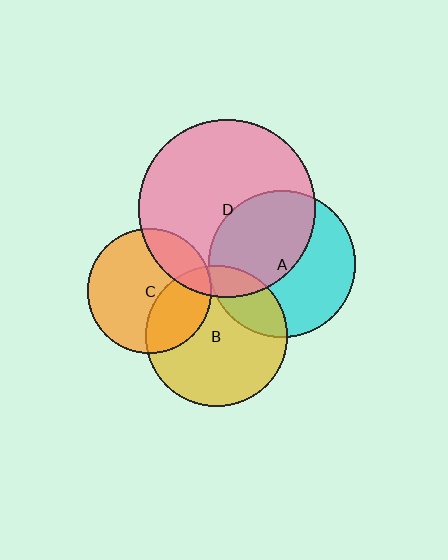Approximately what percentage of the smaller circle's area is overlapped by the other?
Approximately 20%.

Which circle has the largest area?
Circle D (pink).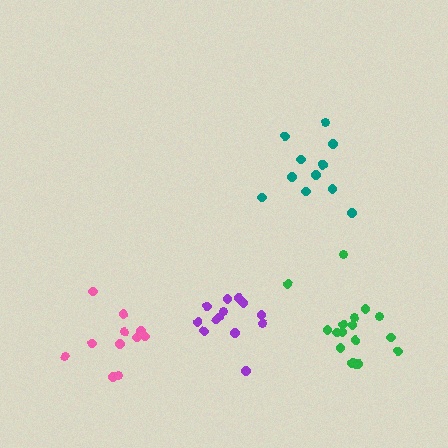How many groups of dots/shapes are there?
There are 4 groups.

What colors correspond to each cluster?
The clusters are colored: teal, pink, purple, green.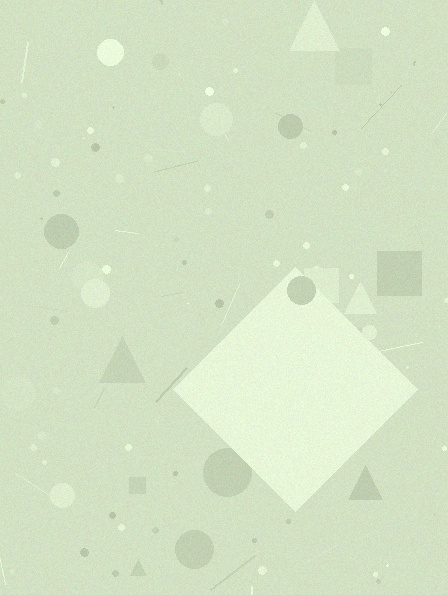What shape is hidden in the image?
A diamond is hidden in the image.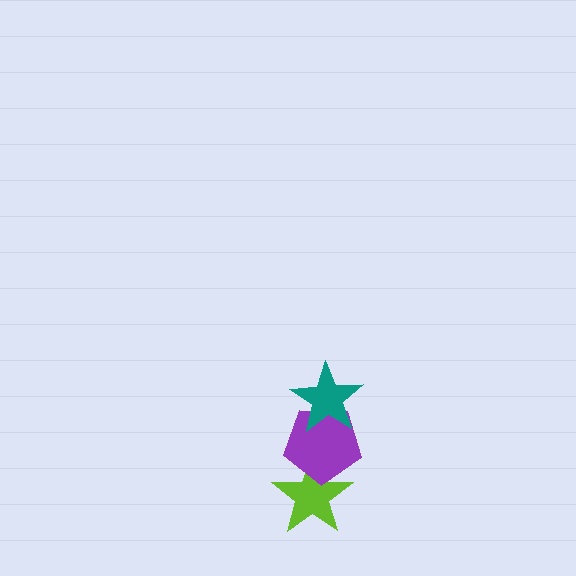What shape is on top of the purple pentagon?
The teal star is on top of the purple pentagon.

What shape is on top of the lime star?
The purple pentagon is on top of the lime star.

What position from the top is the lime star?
The lime star is 3rd from the top.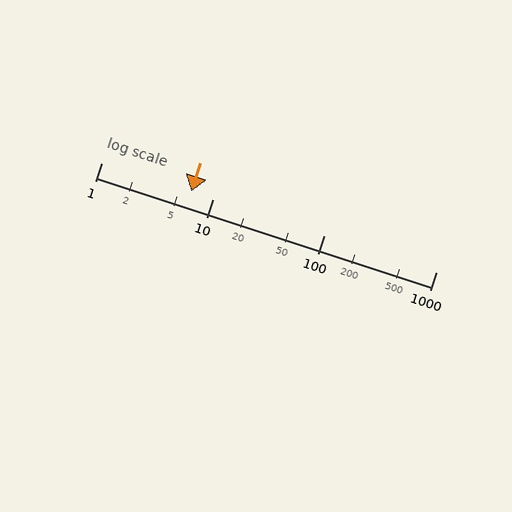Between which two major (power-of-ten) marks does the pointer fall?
The pointer is between 1 and 10.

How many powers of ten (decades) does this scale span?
The scale spans 3 decades, from 1 to 1000.